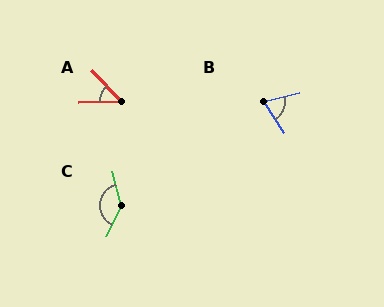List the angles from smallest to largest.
A (48°), B (70°), C (140°).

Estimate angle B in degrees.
Approximately 70 degrees.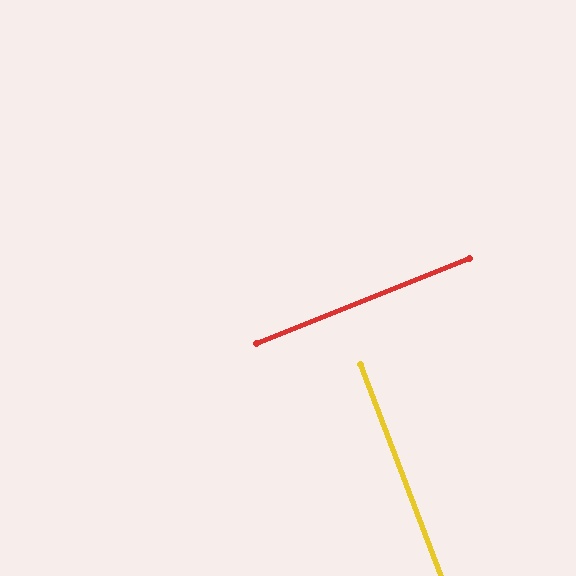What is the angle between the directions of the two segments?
Approximately 89 degrees.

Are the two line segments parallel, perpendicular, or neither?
Perpendicular — they meet at approximately 89°.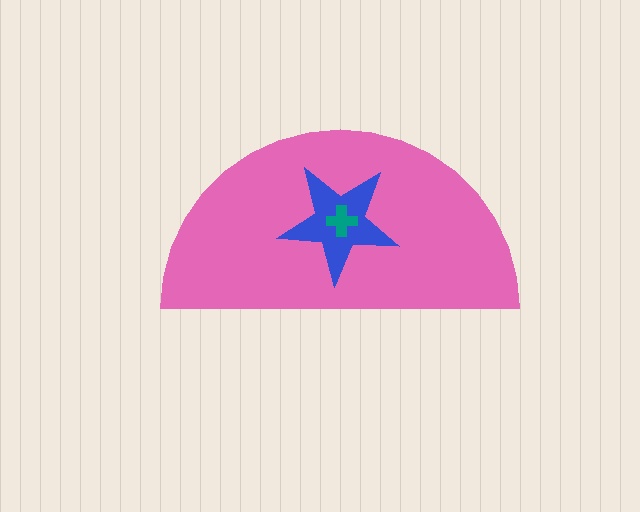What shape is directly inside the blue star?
The teal cross.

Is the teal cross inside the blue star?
Yes.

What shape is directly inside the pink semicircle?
The blue star.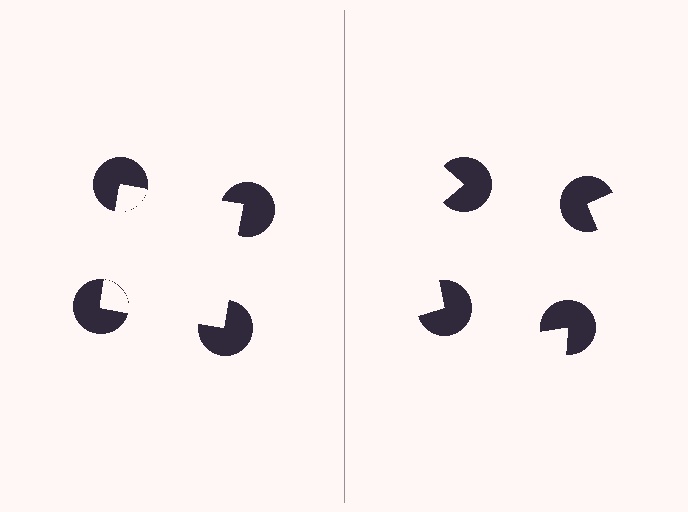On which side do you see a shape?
An illusory square appears on the left side. On the right side the wedge cuts are rotated, so no coherent shape forms.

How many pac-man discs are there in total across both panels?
8 — 4 on each side.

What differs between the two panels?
The pac-man discs are positioned identically on both sides; only the wedge orientations differ. On the left they align to a square; on the right they are misaligned.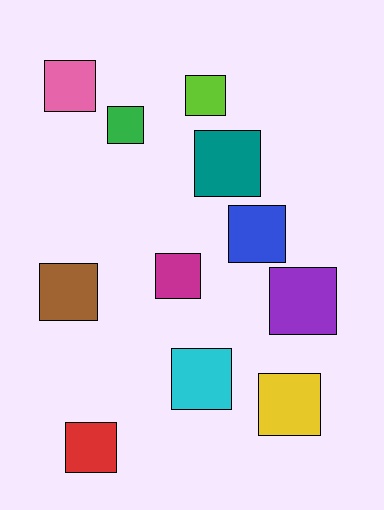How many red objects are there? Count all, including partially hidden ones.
There is 1 red object.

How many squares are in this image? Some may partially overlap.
There are 11 squares.